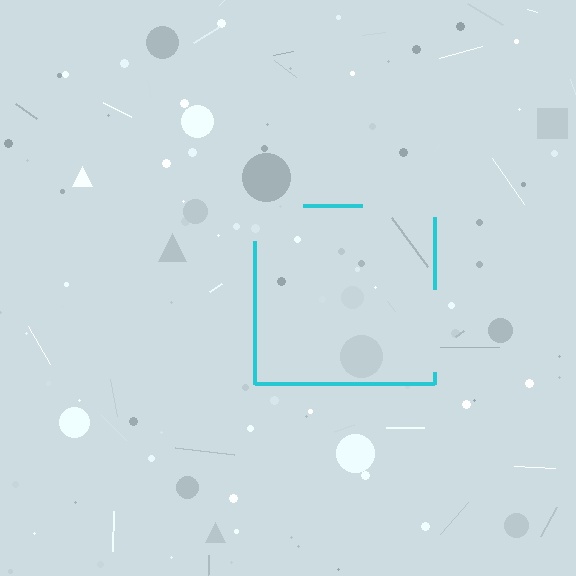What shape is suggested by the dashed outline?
The dashed outline suggests a square.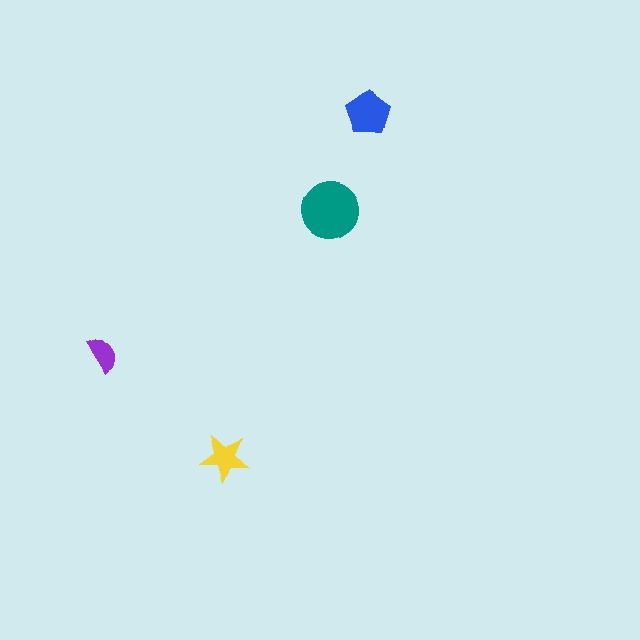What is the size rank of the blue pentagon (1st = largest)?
2nd.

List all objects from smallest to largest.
The purple semicircle, the yellow star, the blue pentagon, the teal circle.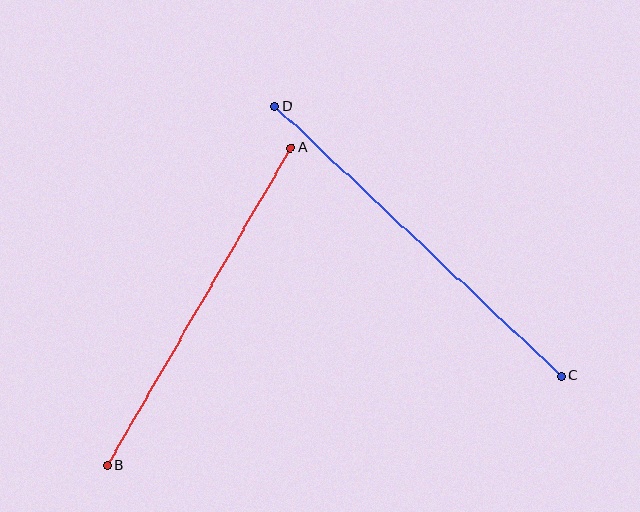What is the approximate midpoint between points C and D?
The midpoint is at approximately (418, 241) pixels.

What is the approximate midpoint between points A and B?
The midpoint is at approximately (199, 306) pixels.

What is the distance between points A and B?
The distance is approximately 367 pixels.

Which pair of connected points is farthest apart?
Points C and D are farthest apart.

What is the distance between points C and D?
The distance is approximately 394 pixels.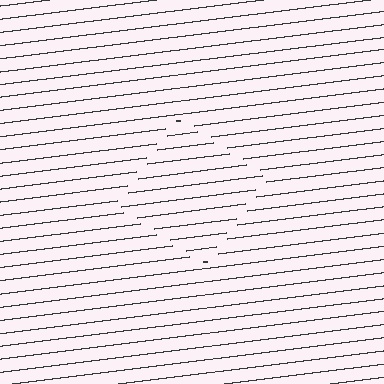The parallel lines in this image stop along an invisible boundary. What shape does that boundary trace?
An illusory square. The interior of the shape contains the same grating, shifted by half a period — the contour is defined by the phase discontinuity where line-ends from the inner and outer gratings abut.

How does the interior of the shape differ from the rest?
The interior of the shape contains the same grating, shifted by half a period — the contour is defined by the phase discontinuity where line-ends from the inner and outer gratings abut.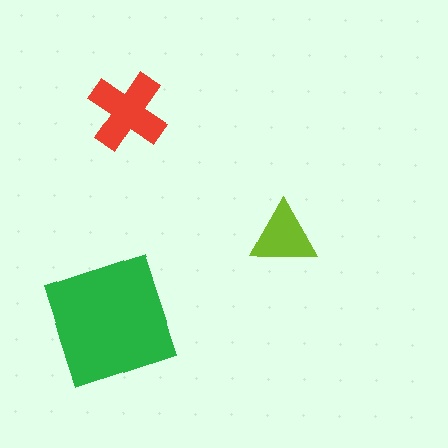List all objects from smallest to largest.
The lime triangle, the red cross, the green square.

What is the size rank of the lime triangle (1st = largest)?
3rd.